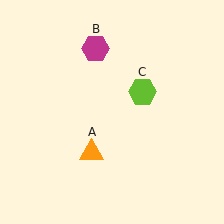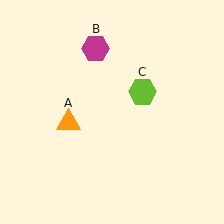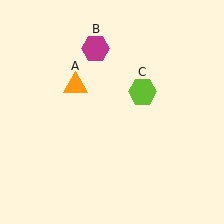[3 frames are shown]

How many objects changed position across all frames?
1 object changed position: orange triangle (object A).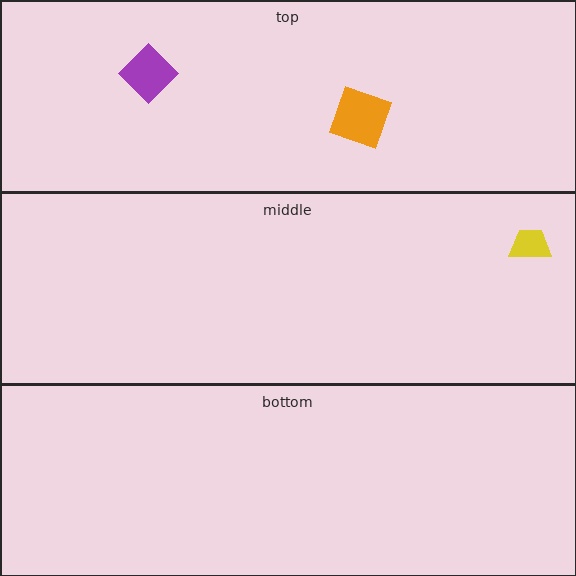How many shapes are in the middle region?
1.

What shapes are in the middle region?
The yellow trapezoid.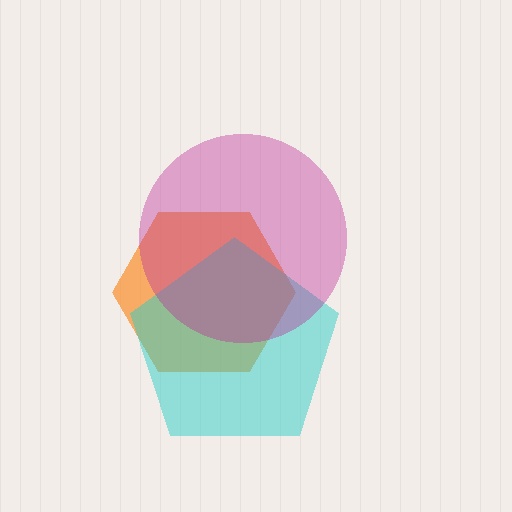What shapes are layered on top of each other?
The layered shapes are: an orange hexagon, a cyan pentagon, a magenta circle.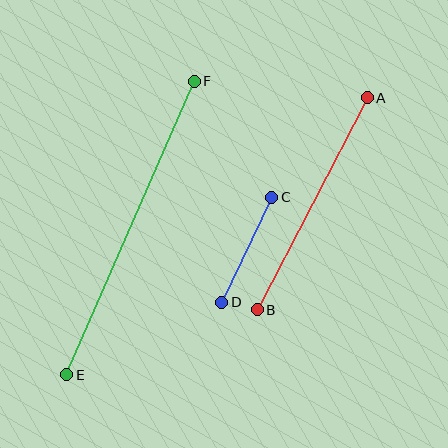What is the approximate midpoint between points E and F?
The midpoint is at approximately (130, 228) pixels.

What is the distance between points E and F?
The distance is approximately 320 pixels.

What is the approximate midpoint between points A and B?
The midpoint is at approximately (312, 204) pixels.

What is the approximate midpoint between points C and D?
The midpoint is at approximately (247, 250) pixels.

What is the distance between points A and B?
The distance is approximately 239 pixels.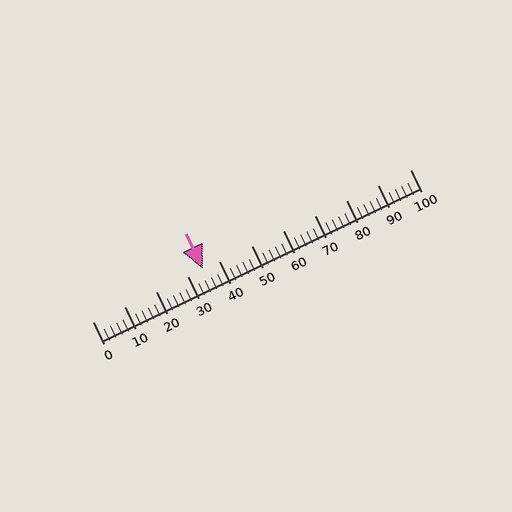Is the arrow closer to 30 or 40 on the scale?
The arrow is closer to 30.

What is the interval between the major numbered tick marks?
The major tick marks are spaced 10 units apart.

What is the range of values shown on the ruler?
The ruler shows values from 0 to 100.